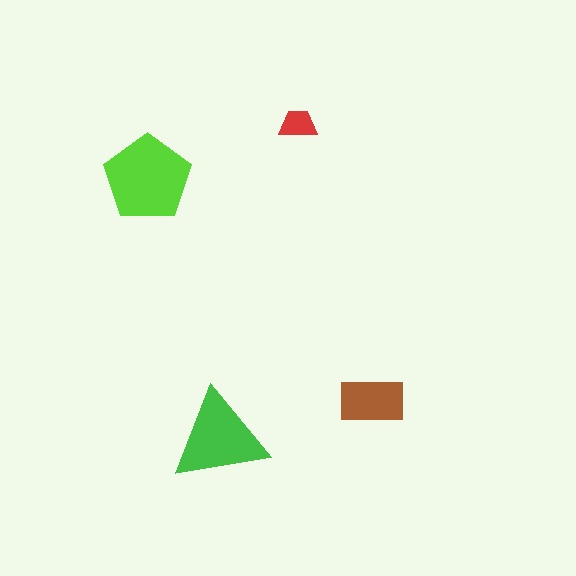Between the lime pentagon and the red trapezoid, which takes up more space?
The lime pentagon.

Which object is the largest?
The lime pentagon.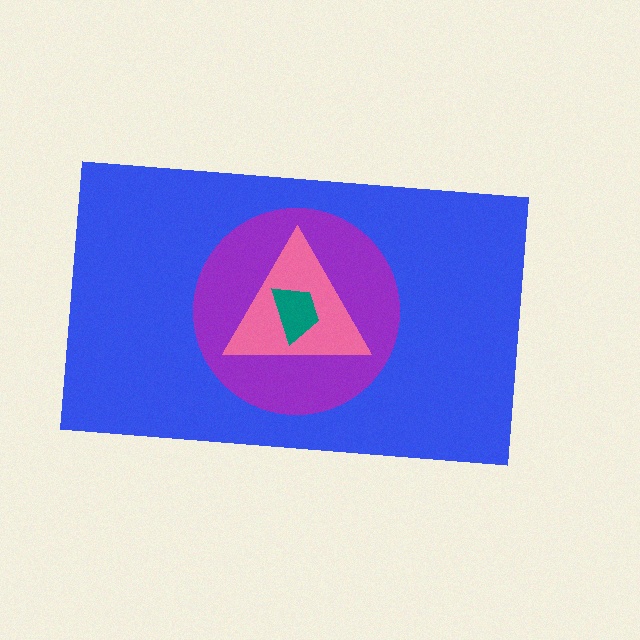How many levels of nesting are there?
4.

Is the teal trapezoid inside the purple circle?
Yes.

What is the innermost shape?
The teal trapezoid.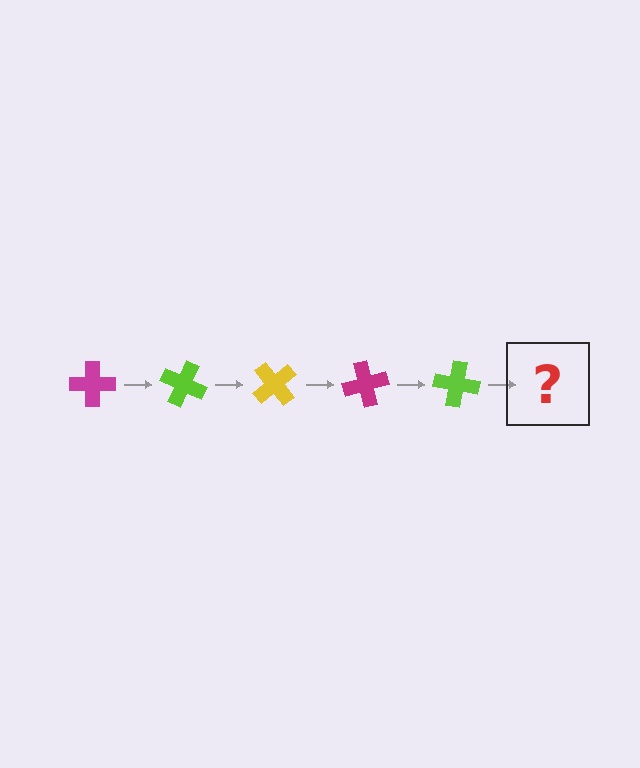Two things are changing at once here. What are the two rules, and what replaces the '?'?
The two rules are that it rotates 25 degrees each step and the color cycles through magenta, lime, and yellow. The '?' should be a yellow cross, rotated 125 degrees from the start.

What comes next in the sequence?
The next element should be a yellow cross, rotated 125 degrees from the start.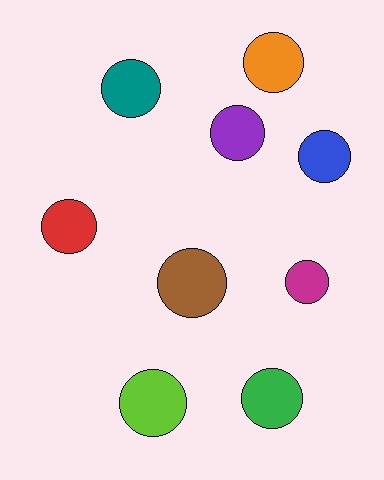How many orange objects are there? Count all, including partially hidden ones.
There is 1 orange object.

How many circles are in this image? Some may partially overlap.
There are 9 circles.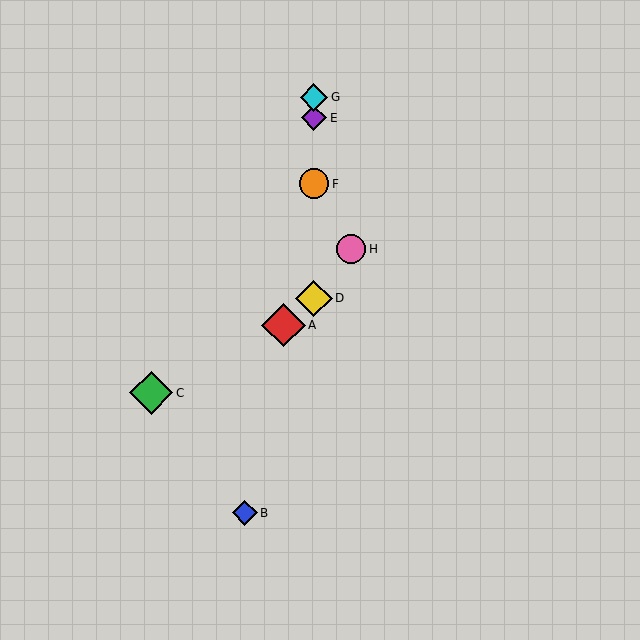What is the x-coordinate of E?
Object E is at x≈314.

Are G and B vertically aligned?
No, G is at x≈314 and B is at x≈245.